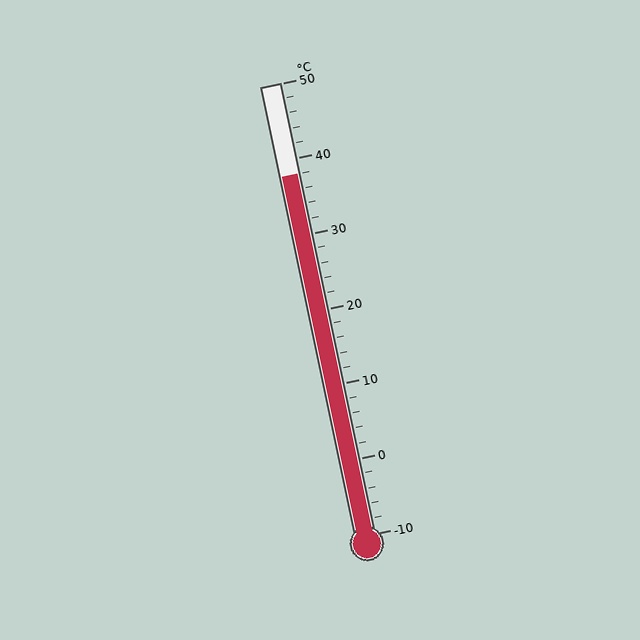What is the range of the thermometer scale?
The thermometer scale ranges from -10°C to 50°C.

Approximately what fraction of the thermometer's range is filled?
The thermometer is filled to approximately 80% of its range.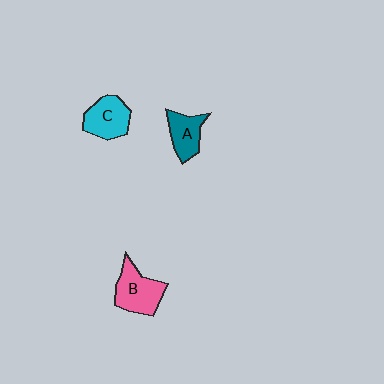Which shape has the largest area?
Shape B (pink).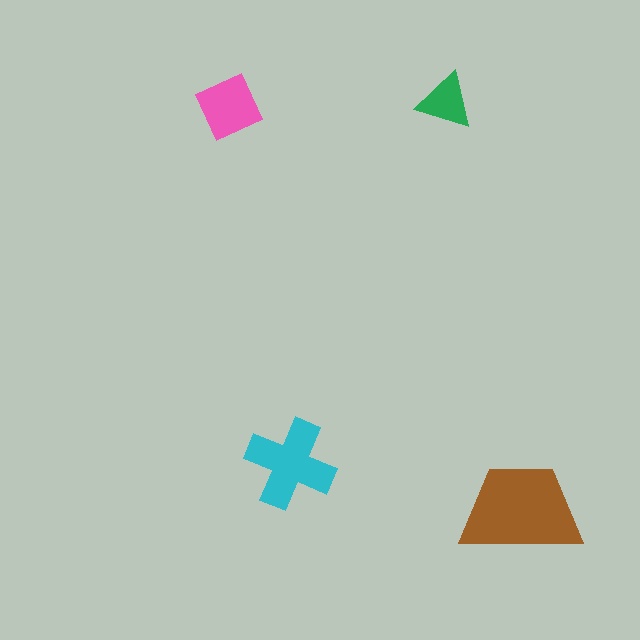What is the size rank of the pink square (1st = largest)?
3rd.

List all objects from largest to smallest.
The brown trapezoid, the cyan cross, the pink square, the green triangle.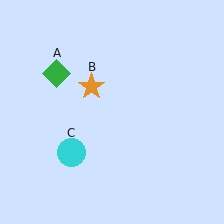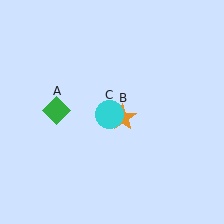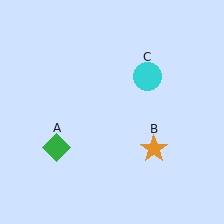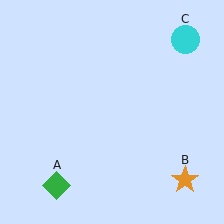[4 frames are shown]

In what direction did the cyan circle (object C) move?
The cyan circle (object C) moved up and to the right.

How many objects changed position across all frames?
3 objects changed position: green diamond (object A), orange star (object B), cyan circle (object C).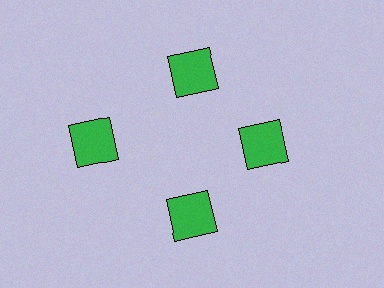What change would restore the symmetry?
The symmetry would be restored by moving it inward, back onto the ring so that all 4 squares sit at equal angles and equal distance from the center.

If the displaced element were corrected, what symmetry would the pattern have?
It would have 4-fold rotational symmetry — the pattern would map onto itself every 90 degrees.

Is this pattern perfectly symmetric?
No. The 4 green squares are arranged in a ring, but one element near the 9 o'clock position is pushed outward from the center, breaking the 4-fold rotational symmetry.